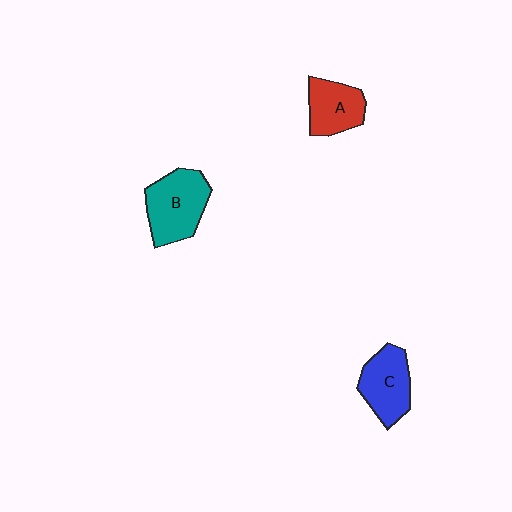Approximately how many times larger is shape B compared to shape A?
Approximately 1.4 times.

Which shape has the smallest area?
Shape A (red).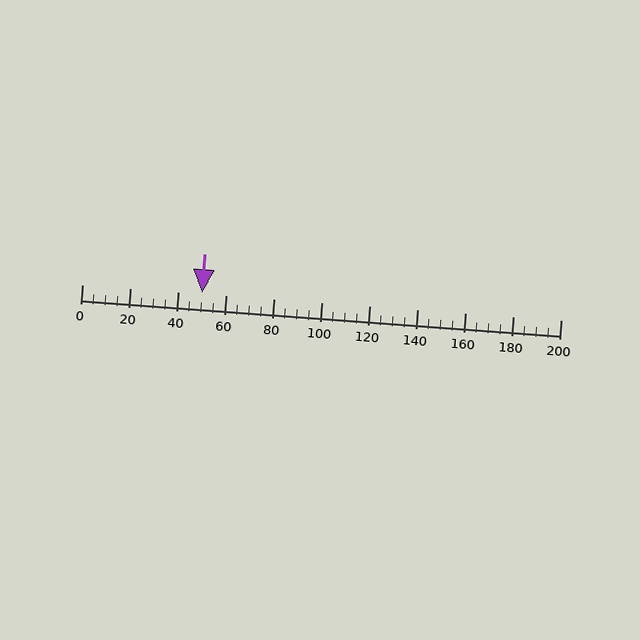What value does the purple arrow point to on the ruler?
The purple arrow points to approximately 50.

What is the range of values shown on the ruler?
The ruler shows values from 0 to 200.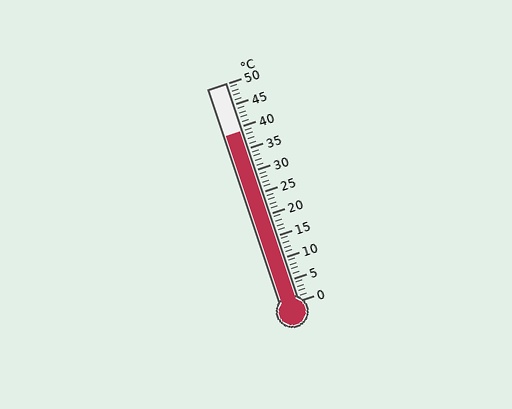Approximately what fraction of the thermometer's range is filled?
The thermometer is filled to approximately 80% of its range.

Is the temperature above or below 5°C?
The temperature is above 5°C.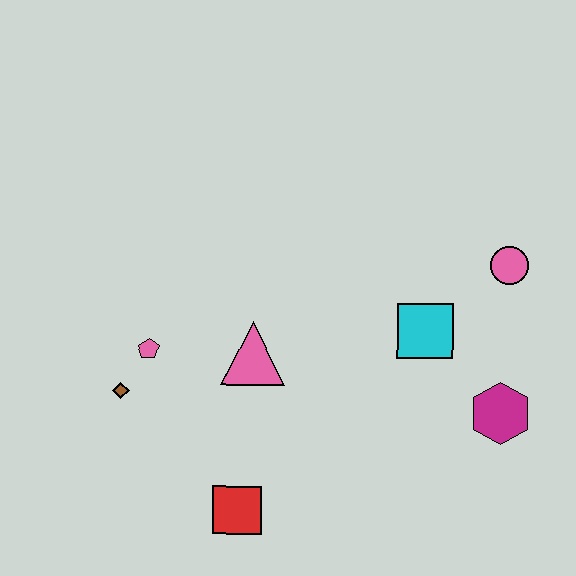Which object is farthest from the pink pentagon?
The pink circle is farthest from the pink pentagon.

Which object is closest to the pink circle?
The cyan square is closest to the pink circle.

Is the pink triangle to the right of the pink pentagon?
Yes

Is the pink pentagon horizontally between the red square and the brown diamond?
Yes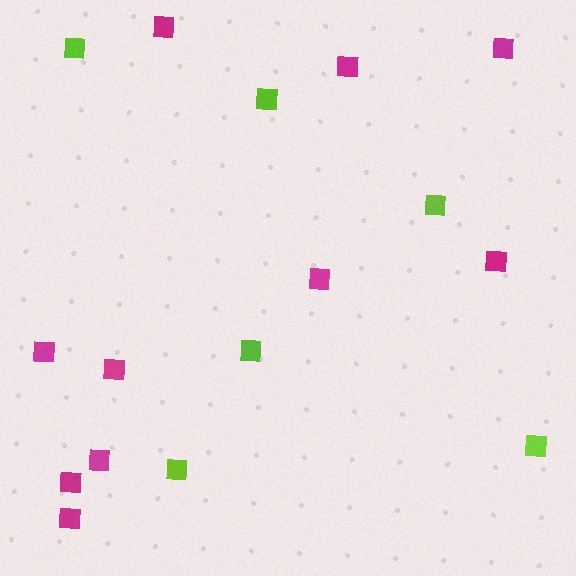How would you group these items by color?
There are 2 groups: one group of magenta squares (10) and one group of lime squares (6).